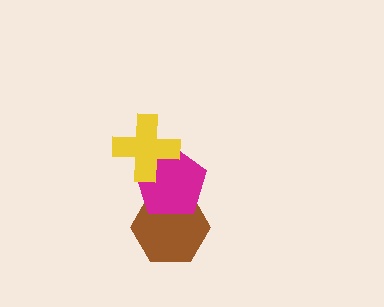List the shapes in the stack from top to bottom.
From top to bottom: the yellow cross, the magenta pentagon, the brown hexagon.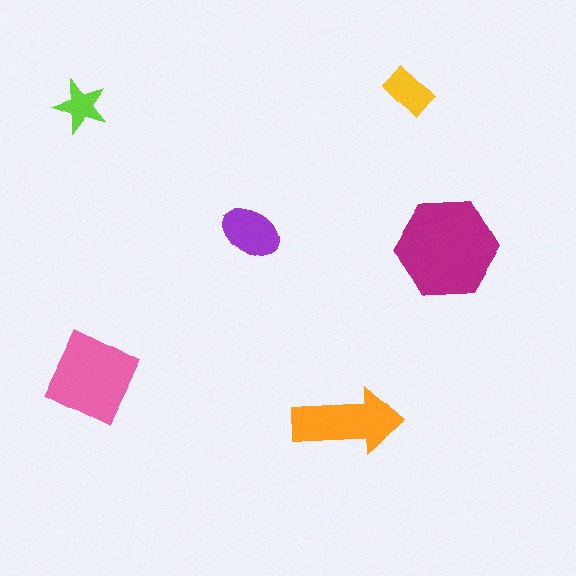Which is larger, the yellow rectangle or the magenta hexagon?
The magenta hexagon.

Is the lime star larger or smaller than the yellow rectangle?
Smaller.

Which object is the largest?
The magenta hexagon.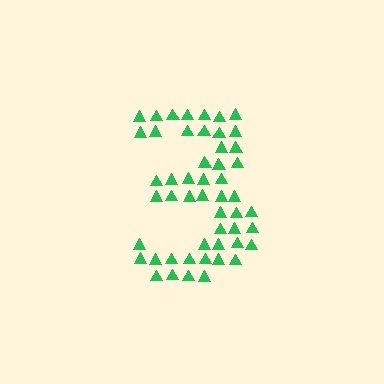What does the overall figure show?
The overall figure shows the digit 3.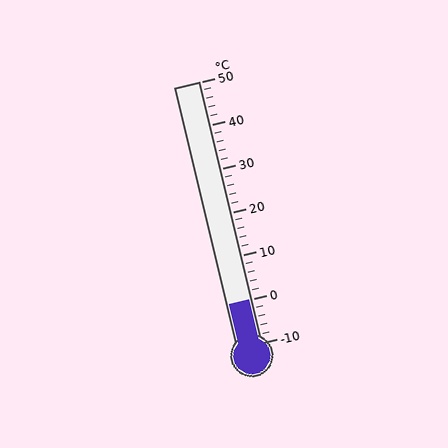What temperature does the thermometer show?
The thermometer shows approximately 0°C.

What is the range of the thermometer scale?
The thermometer scale ranges from -10°C to 50°C.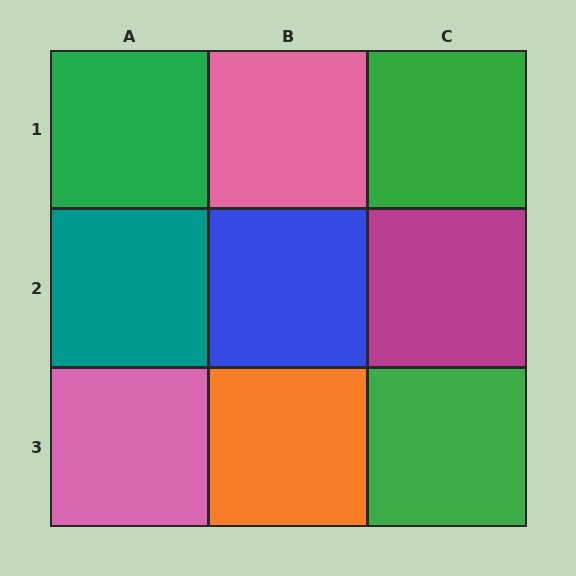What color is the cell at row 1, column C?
Green.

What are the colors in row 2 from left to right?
Teal, blue, magenta.